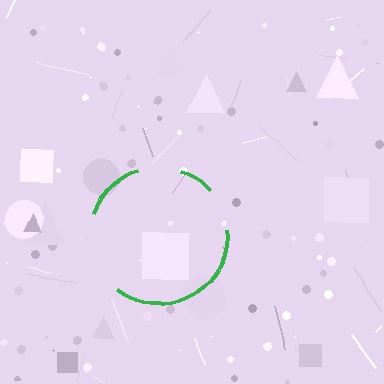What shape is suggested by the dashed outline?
The dashed outline suggests a circle.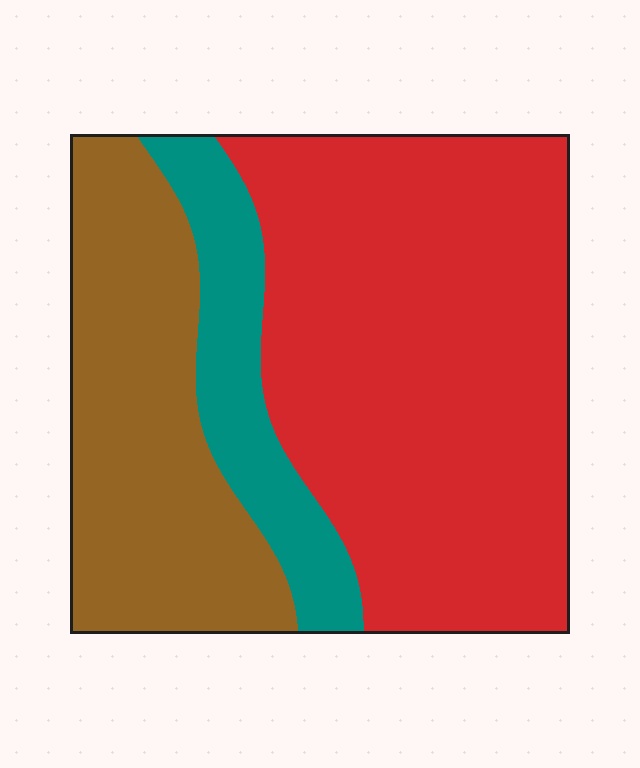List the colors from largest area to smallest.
From largest to smallest: red, brown, teal.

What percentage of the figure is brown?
Brown takes up between a quarter and a half of the figure.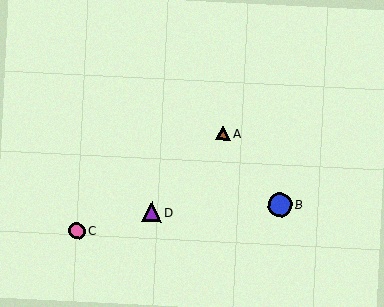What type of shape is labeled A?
Shape A is a brown triangle.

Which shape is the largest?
The blue circle (labeled B) is the largest.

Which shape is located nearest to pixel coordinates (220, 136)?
The brown triangle (labeled A) at (223, 133) is nearest to that location.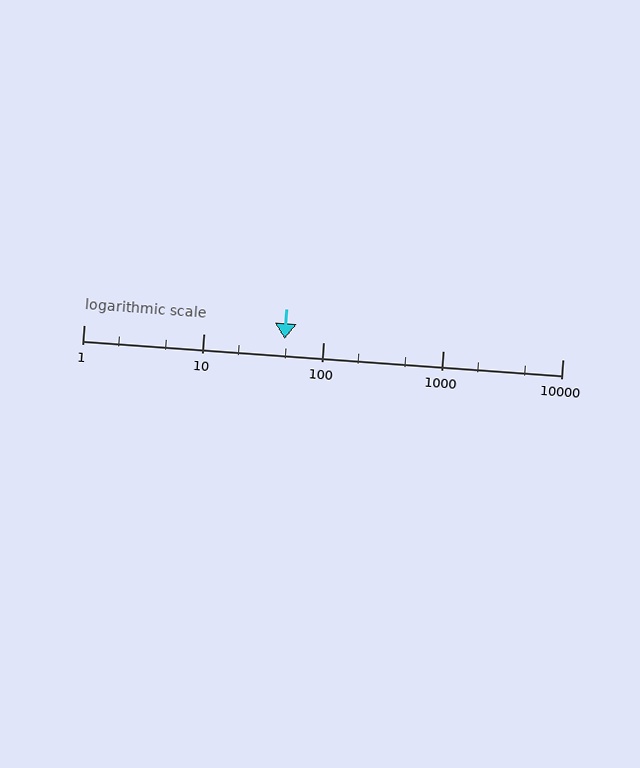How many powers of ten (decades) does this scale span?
The scale spans 4 decades, from 1 to 10000.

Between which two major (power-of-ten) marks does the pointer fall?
The pointer is between 10 and 100.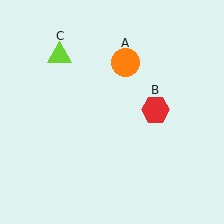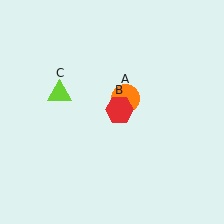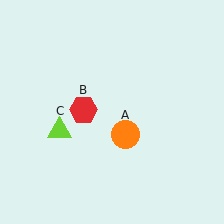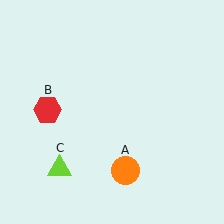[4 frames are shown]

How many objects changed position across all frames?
3 objects changed position: orange circle (object A), red hexagon (object B), lime triangle (object C).